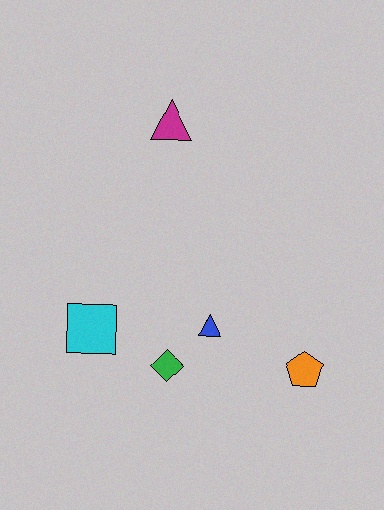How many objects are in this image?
There are 5 objects.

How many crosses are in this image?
There are no crosses.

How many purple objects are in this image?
There are no purple objects.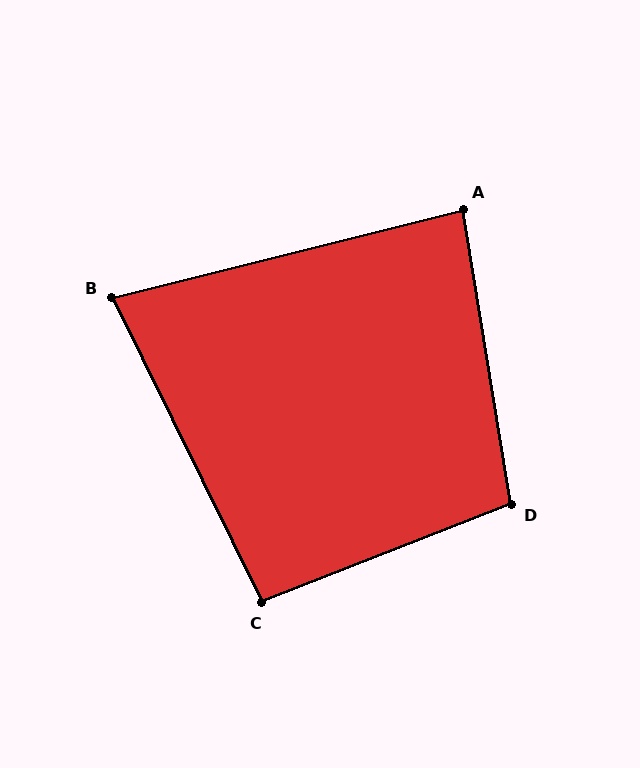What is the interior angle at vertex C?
Approximately 95 degrees (approximately right).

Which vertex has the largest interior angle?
D, at approximately 102 degrees.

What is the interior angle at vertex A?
Approximately 85 degrees (approximately right).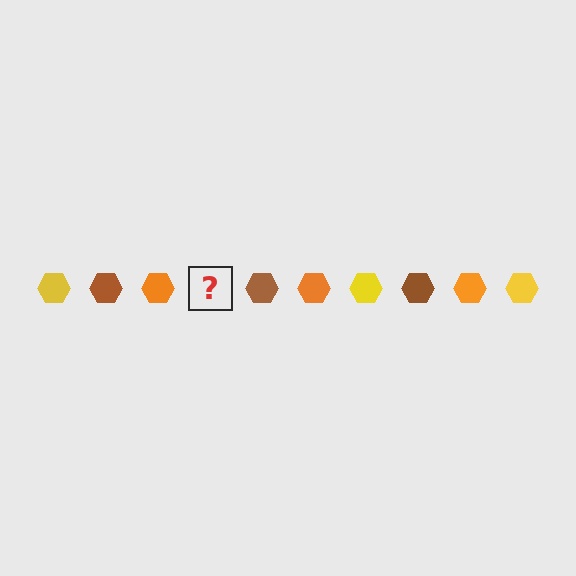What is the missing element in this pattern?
The missing element is a yellow hexagon.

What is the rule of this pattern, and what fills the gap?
The rule is that the pattern cycles through yellow, brown, orange hexagons. The gap should be filled with a yellow hexagon.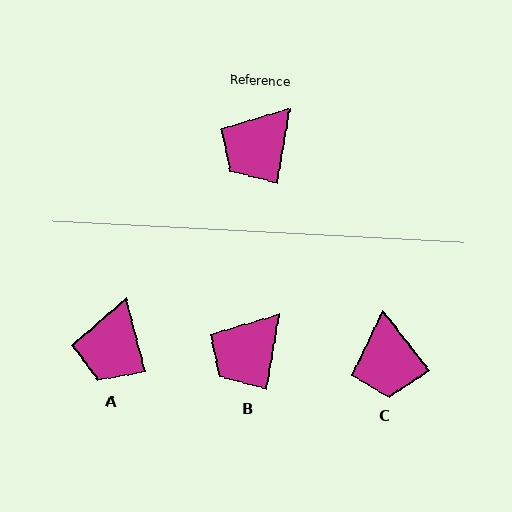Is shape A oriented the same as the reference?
No, it is off by about 24 degrees.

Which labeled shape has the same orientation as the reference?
B.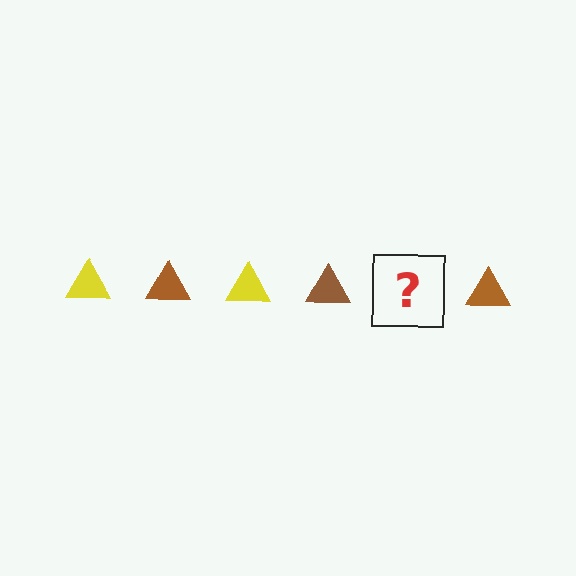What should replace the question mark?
The question mark should be replaced with a yellow triangle.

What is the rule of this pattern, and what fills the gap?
The rule is that the pattern cycles through yellow, brown triangles. The gap should be filled with a yellow triangle.